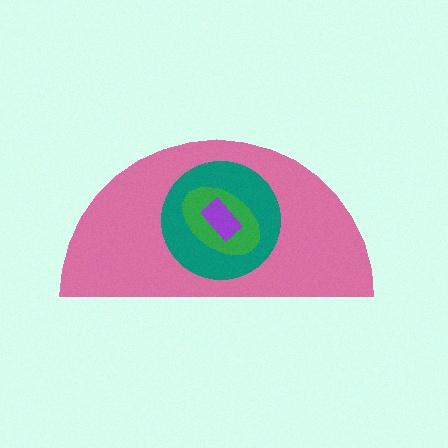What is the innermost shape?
The purple rectangle.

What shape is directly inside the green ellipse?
The purple rectangle.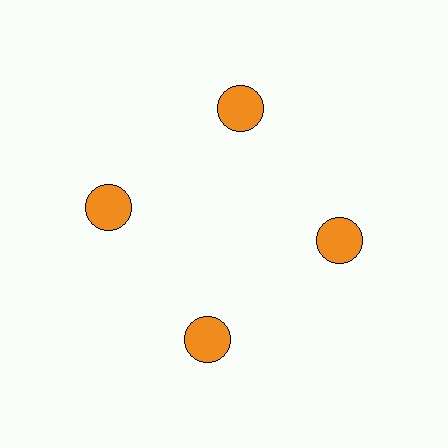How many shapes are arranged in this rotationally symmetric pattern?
There are 4 shapes, arranged in 4 groups of 1.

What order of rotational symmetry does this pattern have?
This pattern has 4-fold rotational symmetry.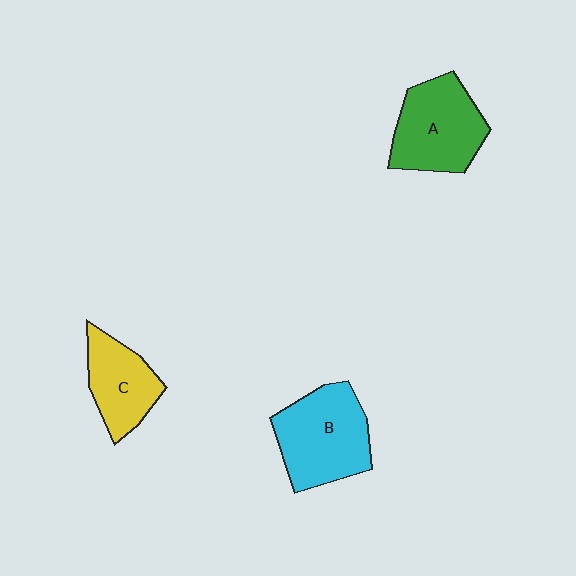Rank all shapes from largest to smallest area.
From largest to smallest: B (cyan), A (green), C (yellow).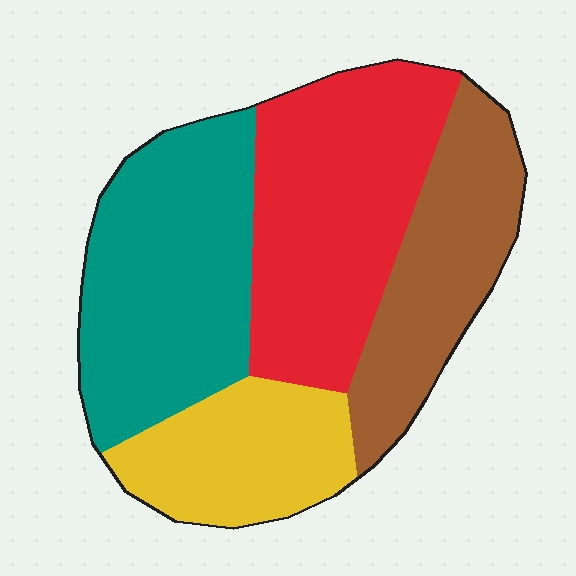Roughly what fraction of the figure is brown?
Brown takes up about one fifth (1/5) of the figure.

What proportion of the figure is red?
Red takes up between a sixth and a third of the figure.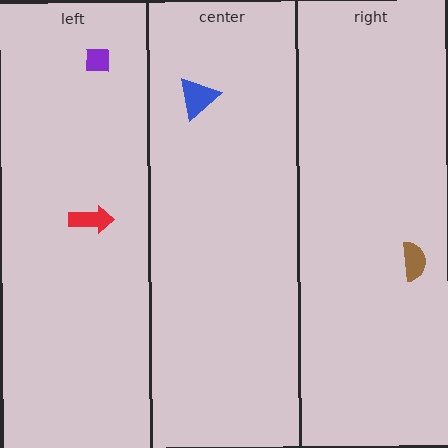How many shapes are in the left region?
2.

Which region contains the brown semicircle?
The right region.